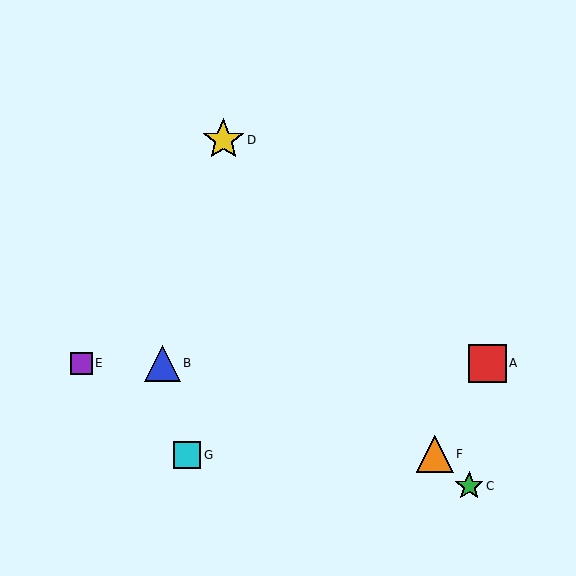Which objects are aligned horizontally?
Objects A, B, E are aligned horizontally.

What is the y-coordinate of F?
Object F is at y≈454.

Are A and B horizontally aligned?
Yes, both are at y≈363.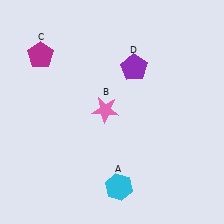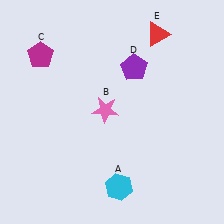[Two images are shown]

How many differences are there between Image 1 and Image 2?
There is 1 difference between the two images.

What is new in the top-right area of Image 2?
A red triangle (E) was added in the top-right area of Image 2.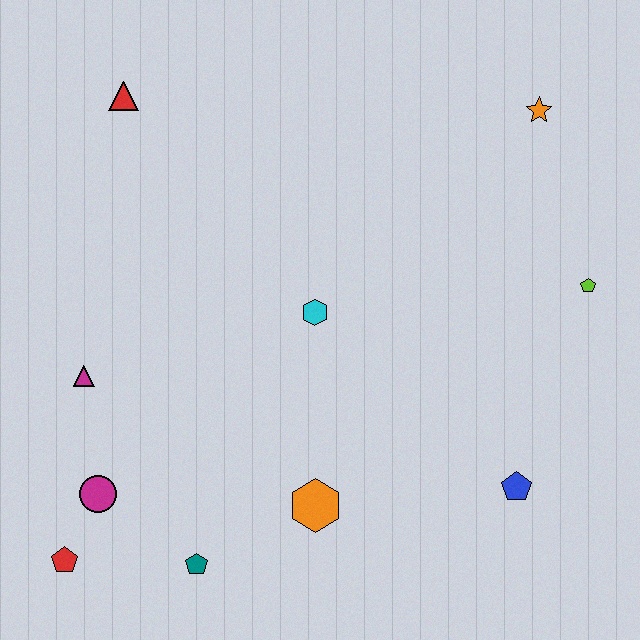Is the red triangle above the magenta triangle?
Yes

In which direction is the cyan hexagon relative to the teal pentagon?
The cyan hexagon is above the teal pentagon.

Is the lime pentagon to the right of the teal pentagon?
Yes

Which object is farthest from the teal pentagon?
The orange star is farthest from the teal pentagon.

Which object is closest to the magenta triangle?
The magenta circle is closest to the magenta triangle.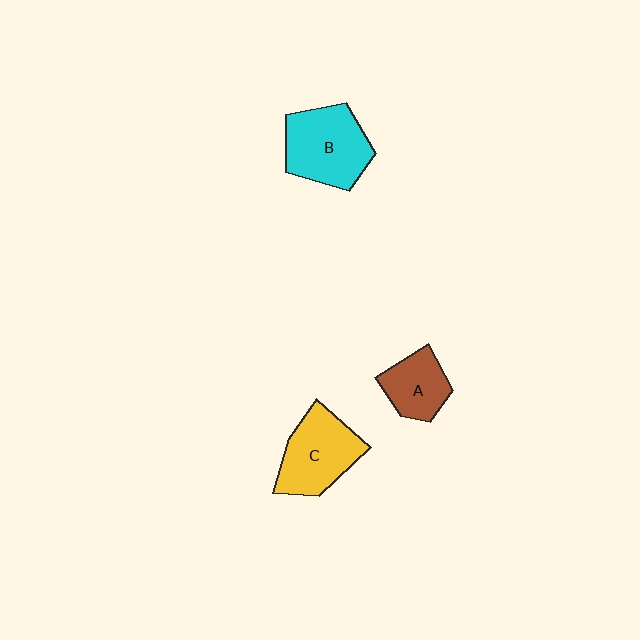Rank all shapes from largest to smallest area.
From largest to smallest: B (cyan), C (yellow), A (brown).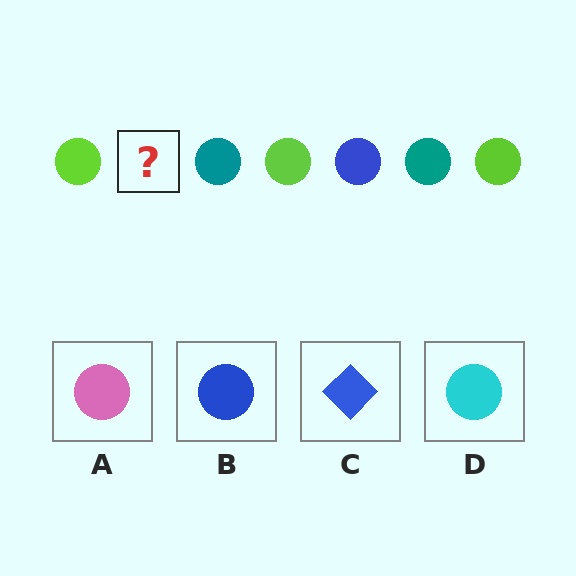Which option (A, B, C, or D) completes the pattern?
B.